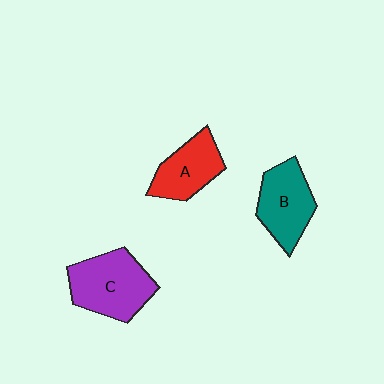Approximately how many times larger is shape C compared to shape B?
Approximately 1.2 times.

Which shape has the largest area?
Shape C (purple).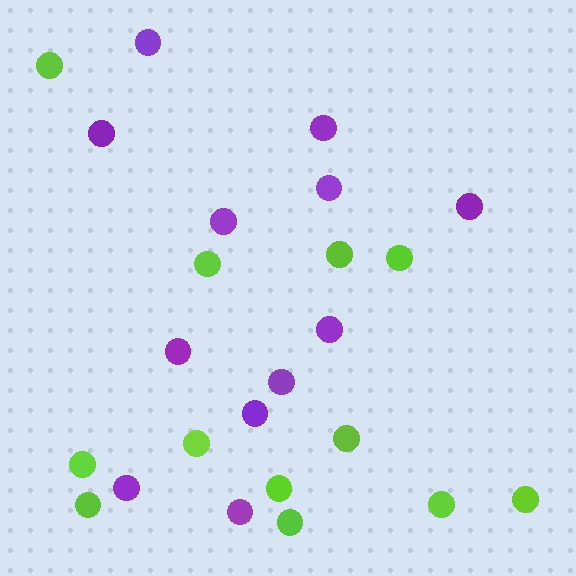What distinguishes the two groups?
There are 2 groups: one group of lime circles (12) and one group of purple circles (12).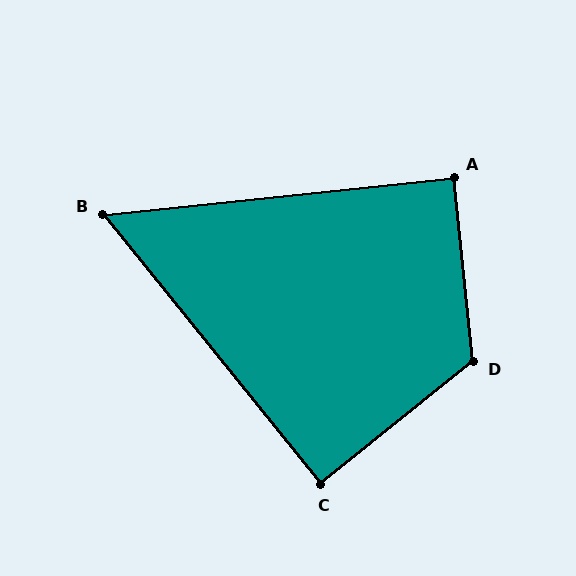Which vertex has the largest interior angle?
D, at approximately 123 degrees.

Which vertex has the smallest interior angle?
B, at approximately 57 degrees.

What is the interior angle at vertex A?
Approximately 90 degrees (approximately right).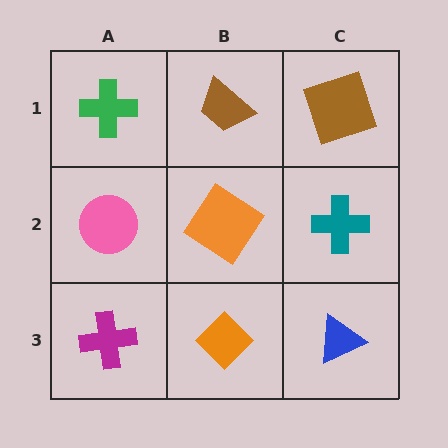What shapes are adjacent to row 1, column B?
An orange diamond (row 2, column B), a green cross (row 1, column A), a brown square (row 1, column C).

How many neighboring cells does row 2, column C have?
3.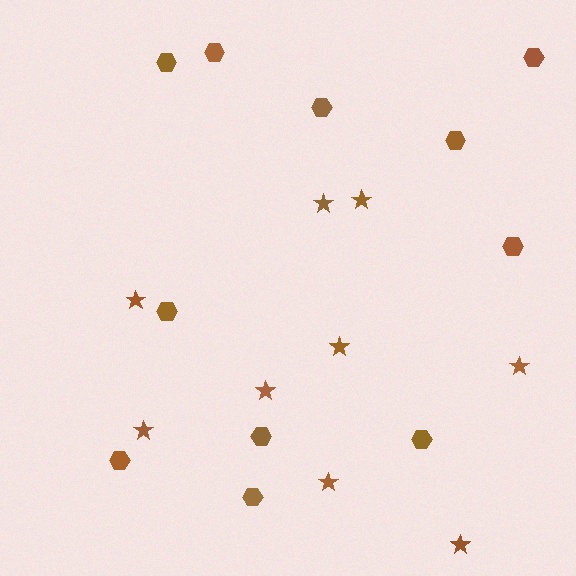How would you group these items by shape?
There are 2 groups: one group of hexagons (11) and one group of stars (9).